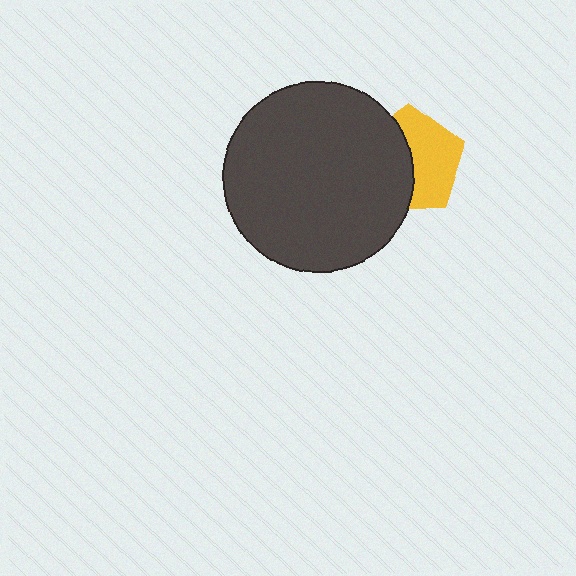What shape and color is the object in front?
The object in front is a dark gray circle.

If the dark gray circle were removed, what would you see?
You would see the complete yellow pentagon.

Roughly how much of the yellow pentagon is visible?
About half of it is visible (roughly 53%).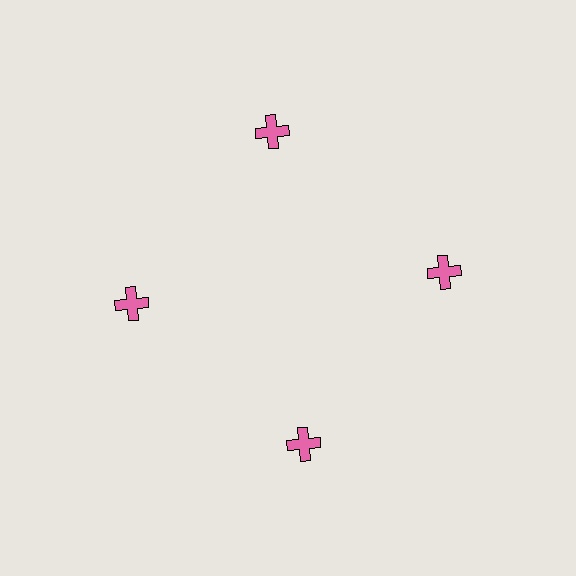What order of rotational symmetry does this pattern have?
This pattern has 4-fold rotational symmetry.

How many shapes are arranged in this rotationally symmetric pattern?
There are 4 shapes, arranged in 4 groups of 1.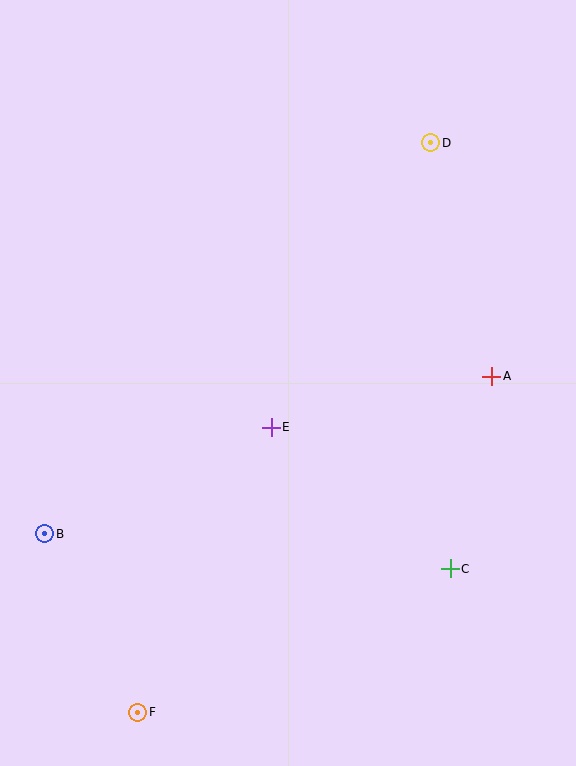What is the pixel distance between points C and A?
The distance between C and A is 197 pixels.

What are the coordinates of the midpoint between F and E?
The midpoint between F and E is at (204, 570).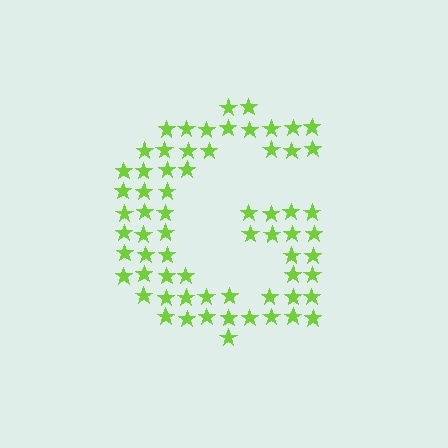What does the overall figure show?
The overall figure shows the letter G.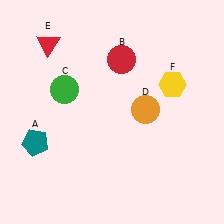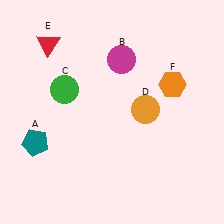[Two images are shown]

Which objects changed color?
B changed from red to magenta. F changed from yellow to orange.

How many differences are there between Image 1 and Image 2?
There are 2 differences between the two images.